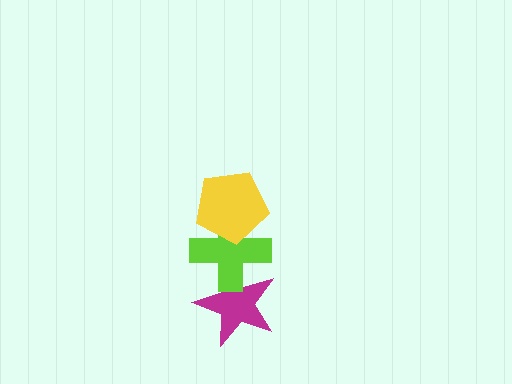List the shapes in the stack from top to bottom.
From top to bottom: the yellow pentagon, the lime cross, the magenta star.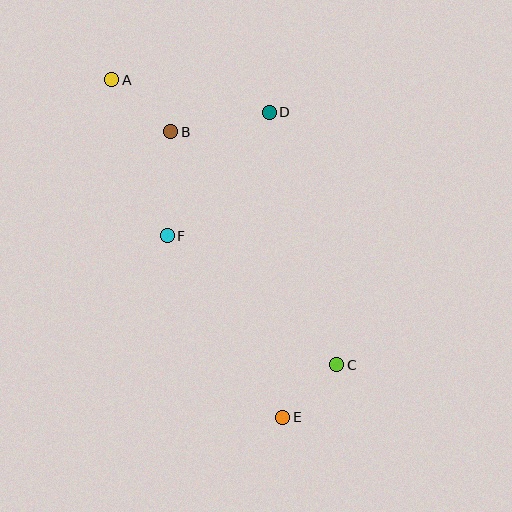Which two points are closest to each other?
Points C and E are closest to each other.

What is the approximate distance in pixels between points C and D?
The distance between C and D is approximately 261 pixels.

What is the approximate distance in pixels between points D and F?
The distance between D and F is approximately 160 pixels.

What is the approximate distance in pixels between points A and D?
The distance between A and D is approximately 161 pixels.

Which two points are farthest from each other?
Points A and E are farthest from each other.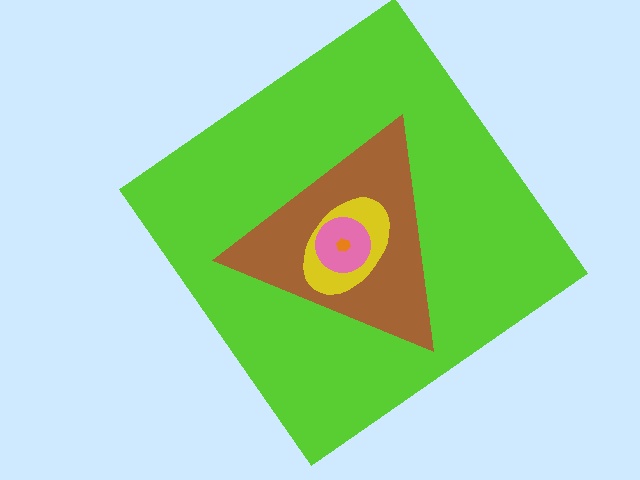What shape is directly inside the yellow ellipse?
The pink circle.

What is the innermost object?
The orange hexagon.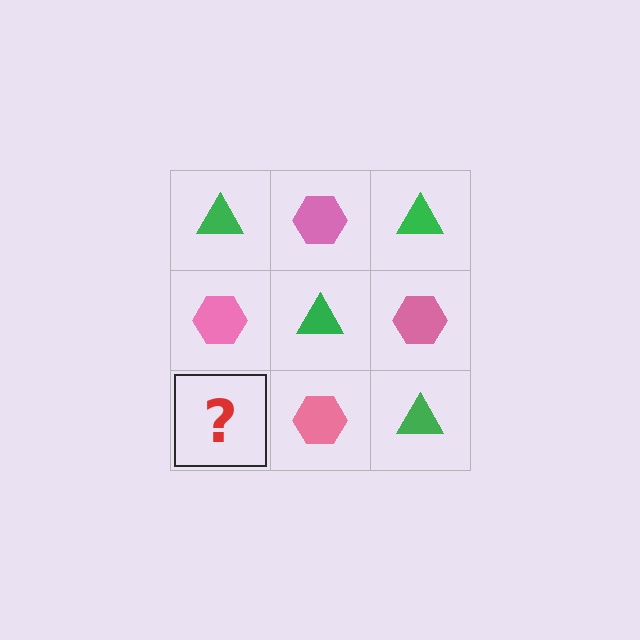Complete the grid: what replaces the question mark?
The question mark should be replaced with a green triangle.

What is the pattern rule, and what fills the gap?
The rule is that it alternates green triangle and pink hexagon in a checkerboard pattern. The gap should be filled with a green triangle.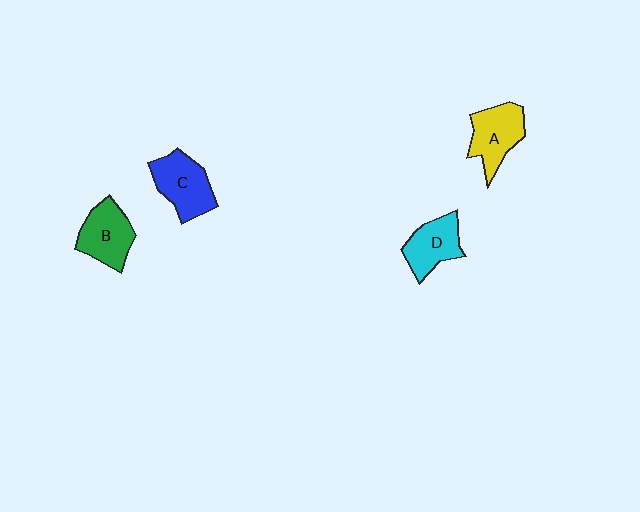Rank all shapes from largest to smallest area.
From largest to smallest: C (blue), A (yellow), B (green), D (cyan).